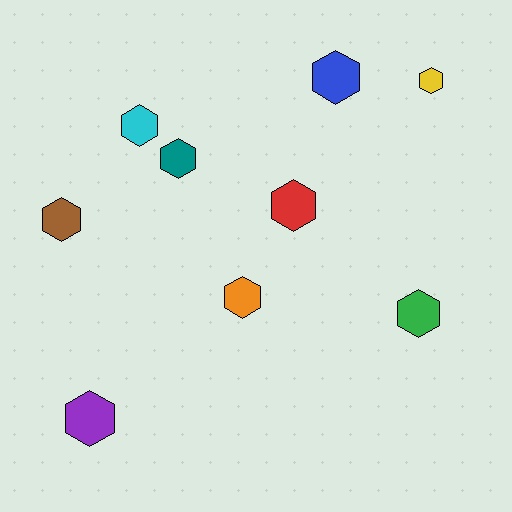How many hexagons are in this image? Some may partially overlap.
There are 9 hexagons.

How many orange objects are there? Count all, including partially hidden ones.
There is 1 orange object.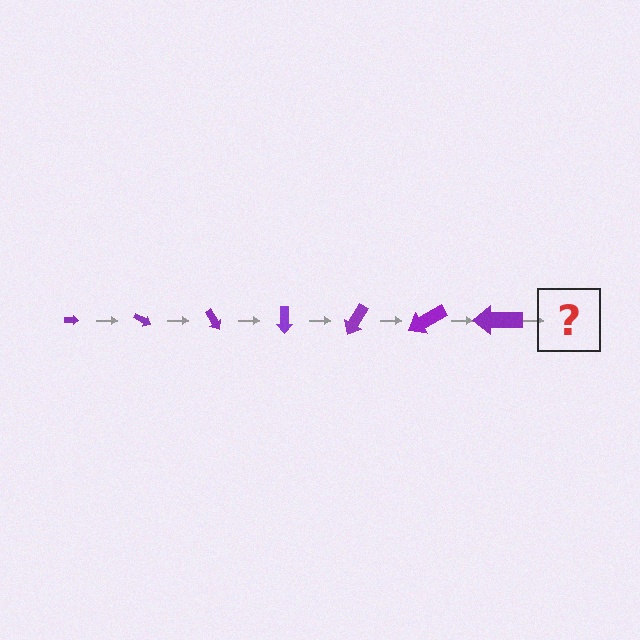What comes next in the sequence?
The next element should be an arrow, larger than the previous one and rotated 210 degrees from the start.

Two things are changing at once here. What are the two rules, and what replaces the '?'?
The two rules are that the arrow grows larger each step and it rotates 30 degrees each step. The '?' should be an arrow, larger than the previous one and rotated 210 degrees from the start.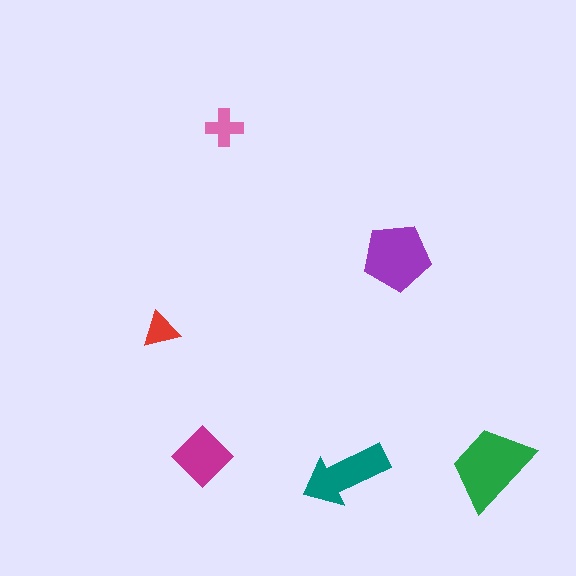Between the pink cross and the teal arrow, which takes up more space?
The teal arrow.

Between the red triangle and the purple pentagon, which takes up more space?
The purple pentagon.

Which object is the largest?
The green trapezoid.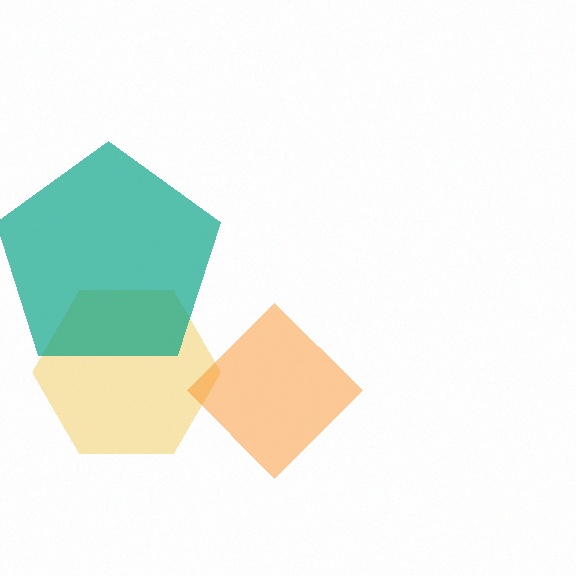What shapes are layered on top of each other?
The layered shapes are: a yellow hexagon, an orange diamond, a teal pentagon.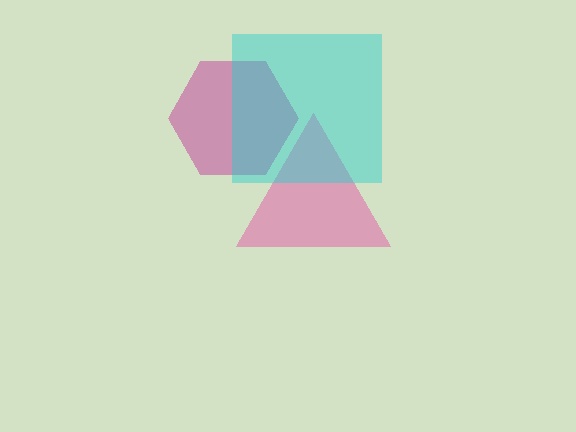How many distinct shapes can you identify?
There are 3 distinct shapes: a magenta hexagon, a pink triangle, a cyan square.